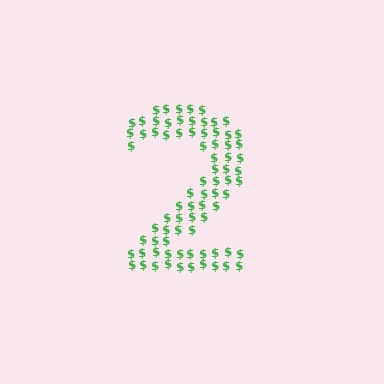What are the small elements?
The small elements are dollar signs.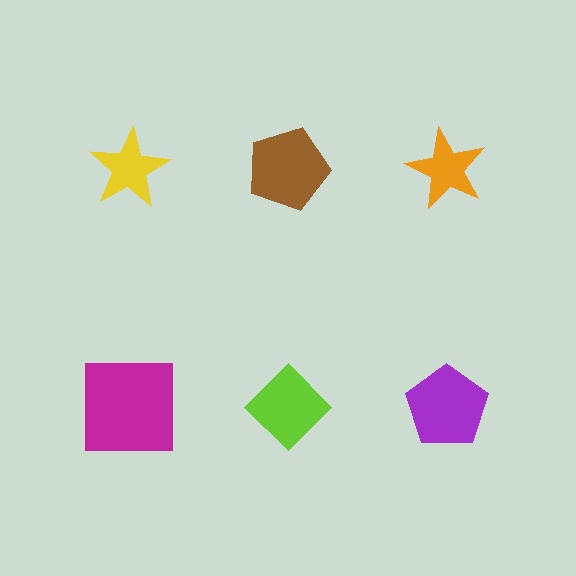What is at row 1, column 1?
A yellow star.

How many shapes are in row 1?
3 shapes.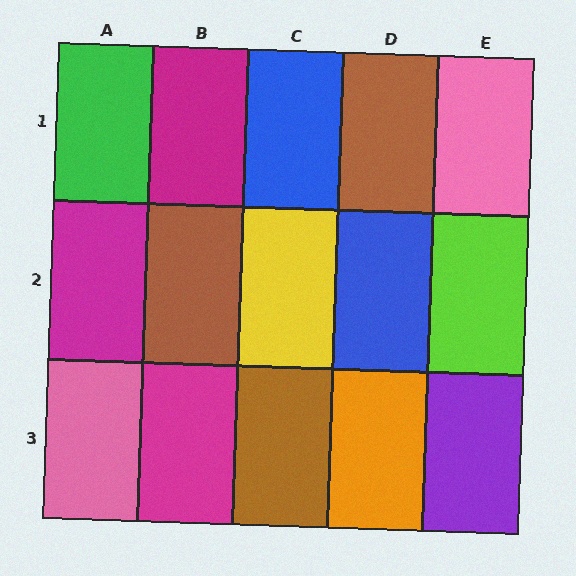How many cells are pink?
2 cells are pink.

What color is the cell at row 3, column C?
Brown.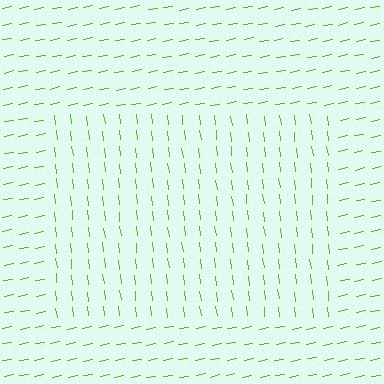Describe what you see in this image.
The image is filled with small lime line segments. A rectangle region in the image has lines oriented differently from the surrounding lines, creating a visible texture boundary.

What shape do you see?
I see a rectangle.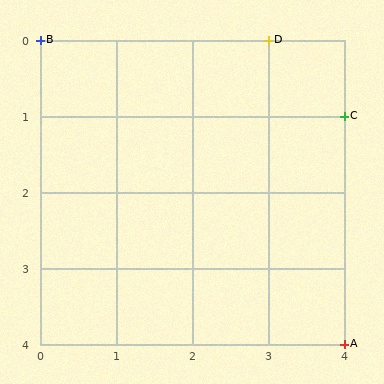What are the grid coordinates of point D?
Point D is at grid coordinates (3, 0).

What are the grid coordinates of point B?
Point B is at grid coordinates (0, 0).